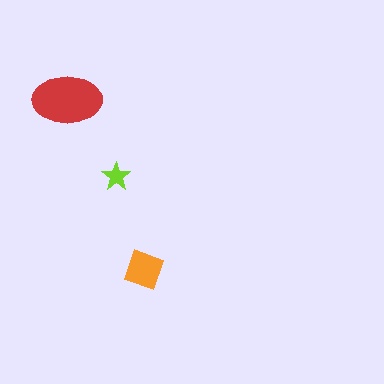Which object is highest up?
The red ellipse is topmost.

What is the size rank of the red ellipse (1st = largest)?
1st.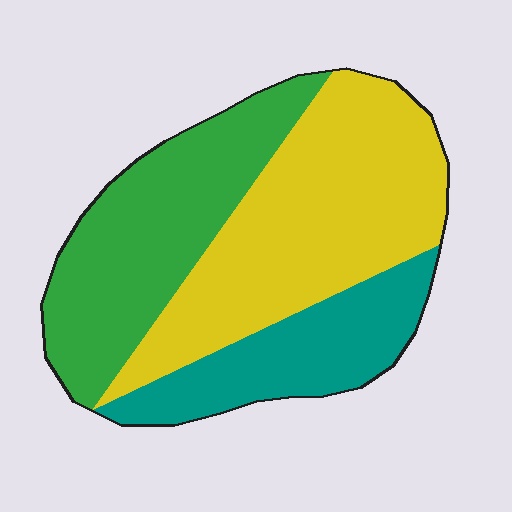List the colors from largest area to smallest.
From largest to smallest: yellow, green, teal.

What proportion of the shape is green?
Green covers 34% of the shape.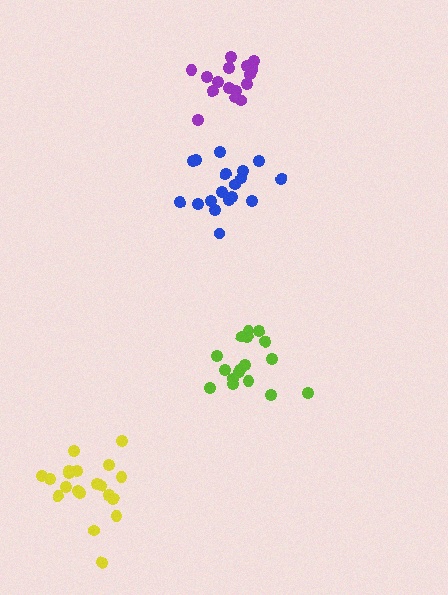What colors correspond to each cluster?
The clusters are colored: purple, yellow, blue, lime.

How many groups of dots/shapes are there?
There are 4 groups.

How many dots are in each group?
Group 1: 17 dots, Group 2: 20 dots, Group 3: 18 dots, Group 4: 17 dots (72 total).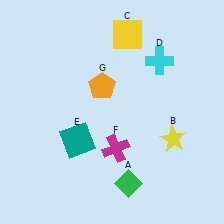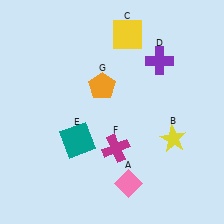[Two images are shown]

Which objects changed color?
A changed from green to pink. D changed from cyan to purple.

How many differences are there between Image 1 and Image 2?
There are 2 differences between the two images.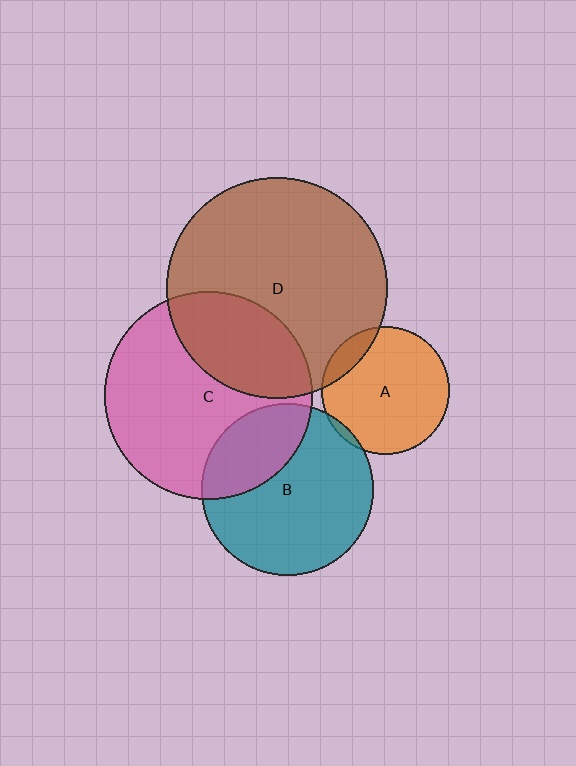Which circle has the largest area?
Circle D (brown).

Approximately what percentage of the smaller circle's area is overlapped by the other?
Approximately 5%.